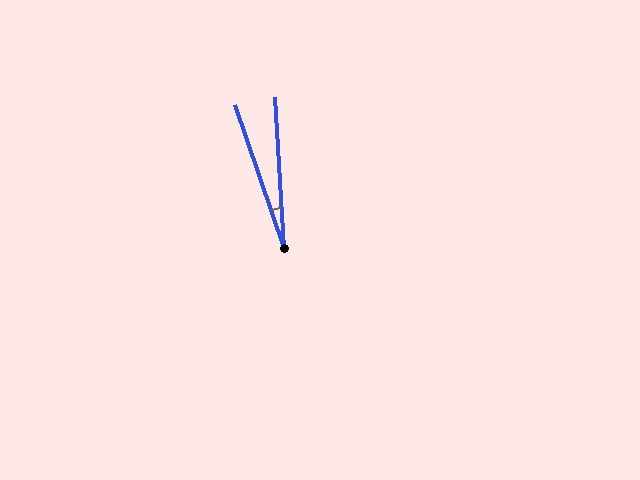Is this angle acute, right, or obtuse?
It is acute.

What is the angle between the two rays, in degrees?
Approximately 15 degrees.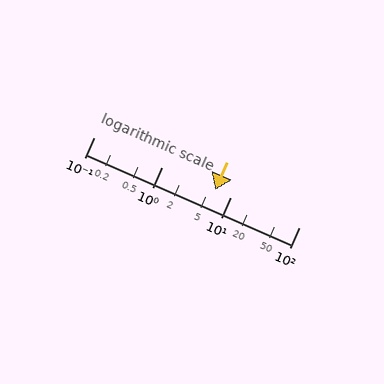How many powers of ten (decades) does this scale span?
The scale spans 3 decades, from 0.1 to 100.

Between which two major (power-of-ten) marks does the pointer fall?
The pointer is between 1 and 10.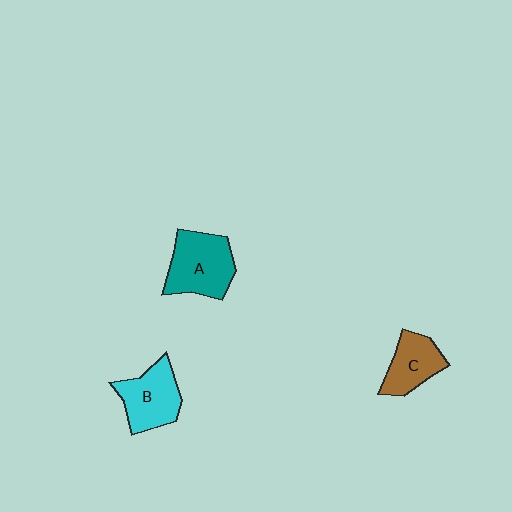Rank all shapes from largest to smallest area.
From largest to smallest: A (teal), B (cyan), C (brown).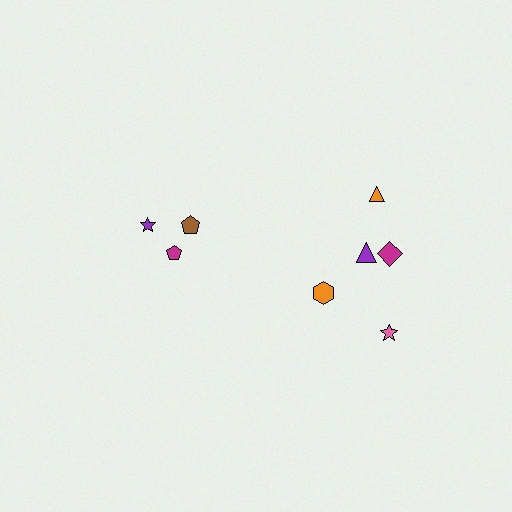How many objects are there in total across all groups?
There are 8 objects.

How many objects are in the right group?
There are 5 objects.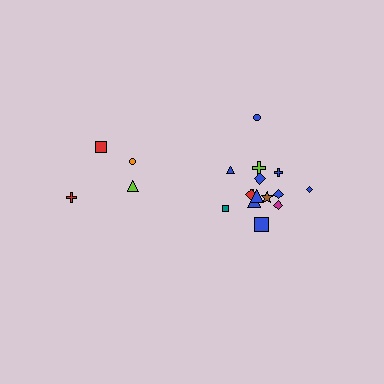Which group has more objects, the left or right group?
The right group.